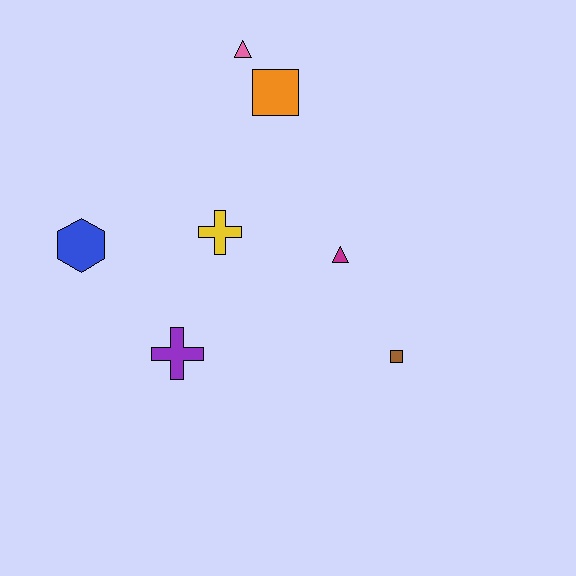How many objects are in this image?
There are 7 objects.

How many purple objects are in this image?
There is 1 purple object.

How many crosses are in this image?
There are 2 crosses.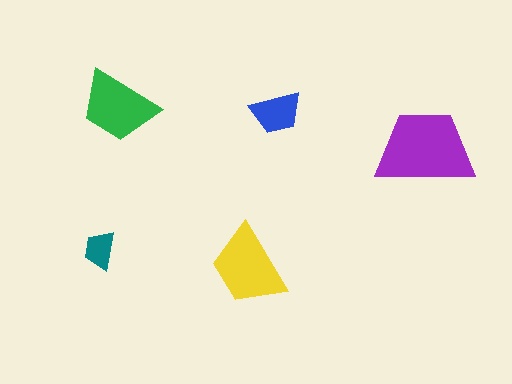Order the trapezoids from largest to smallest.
the purple one, the yellow one, the green one, the blue one, the teal one.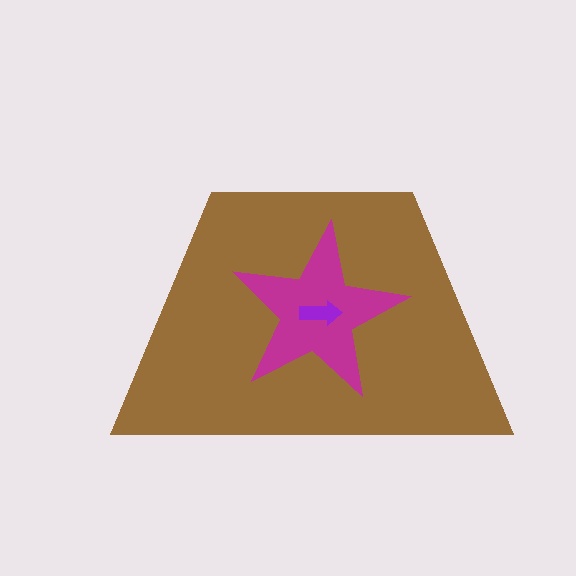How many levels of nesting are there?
3.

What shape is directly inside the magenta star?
The purple arrow.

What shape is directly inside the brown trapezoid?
The magenta star.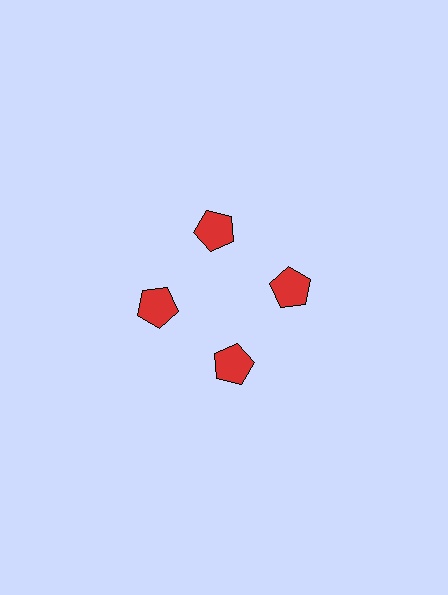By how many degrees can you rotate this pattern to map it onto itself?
The pattern maps onto itself every 90 degrees of rotation.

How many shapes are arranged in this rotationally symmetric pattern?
There are 4 shapes, arranged in 4 groups of 1.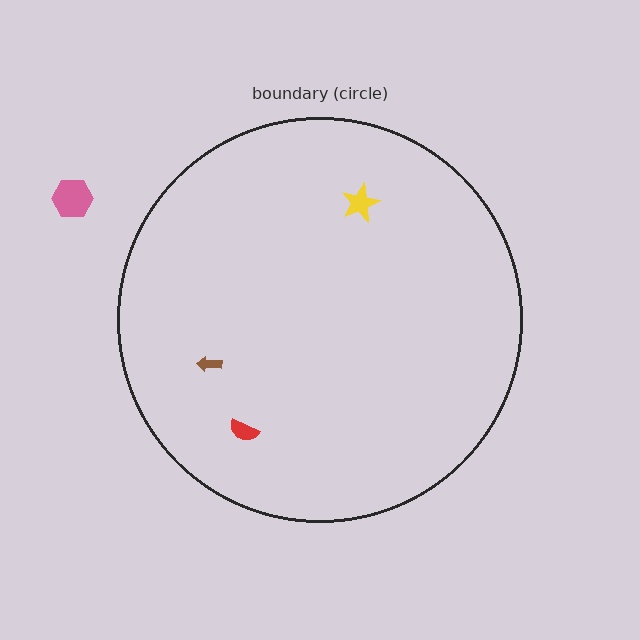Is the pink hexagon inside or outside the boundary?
Outside.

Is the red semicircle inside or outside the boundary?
Inside.